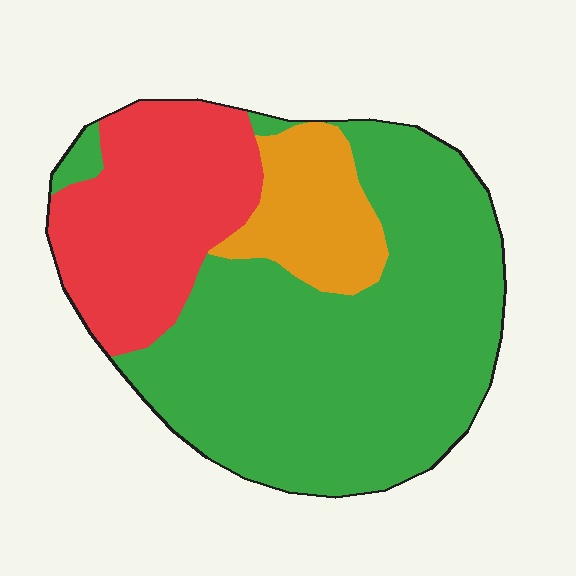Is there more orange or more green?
Green.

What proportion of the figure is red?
Red covers 26% of the figure.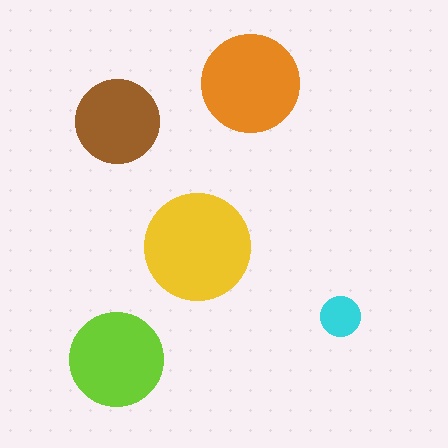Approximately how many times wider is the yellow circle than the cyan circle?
About 2.5 times wider.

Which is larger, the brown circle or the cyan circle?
The brown one.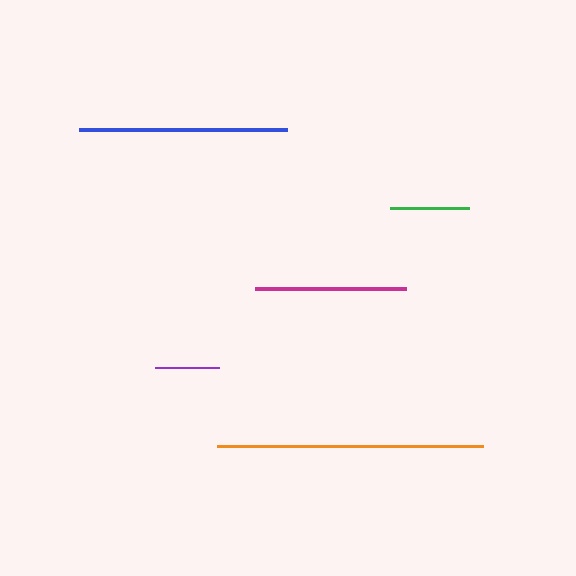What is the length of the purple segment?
The purple segment is approximately 64 pixels long.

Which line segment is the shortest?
The purple line is the shortest at approximately 64 pixels.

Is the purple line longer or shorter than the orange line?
The orange line is longer than the purple line.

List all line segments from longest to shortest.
From longest to shortest: orange, blue, magenta, green, purple.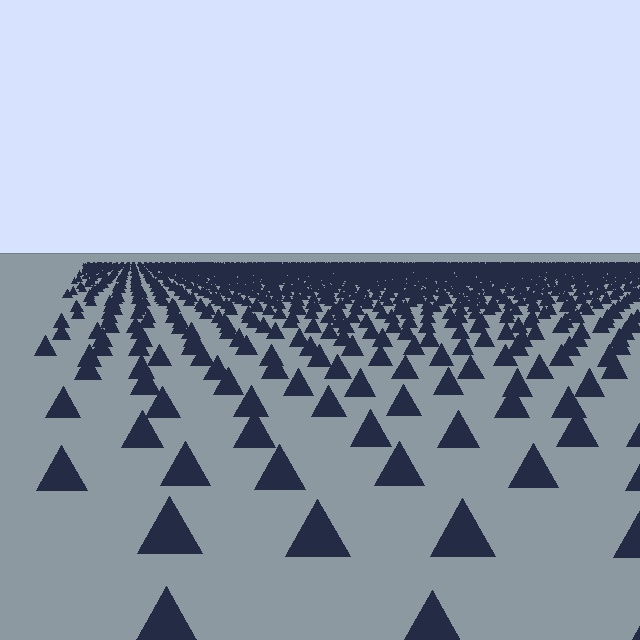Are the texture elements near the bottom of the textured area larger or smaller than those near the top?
Larger. Near the bottom, elements are closer to the viewer and appear at a bigger on-screen size.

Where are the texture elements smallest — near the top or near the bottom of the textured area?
Near the top.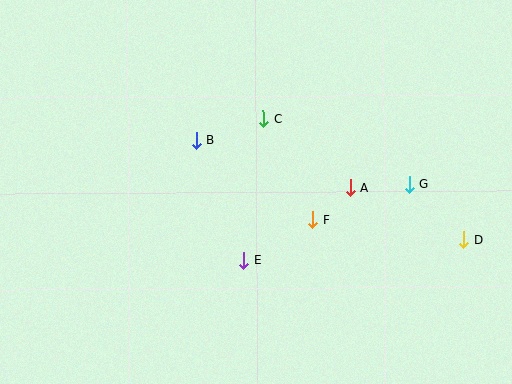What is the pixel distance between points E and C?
The distance between E and C is 143 pixels.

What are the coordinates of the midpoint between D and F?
The midpoint between D and F is at (388, 229).